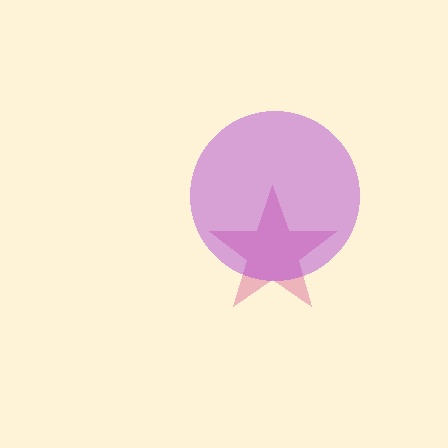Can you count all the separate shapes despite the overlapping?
Yes, there are 2 separate shapes.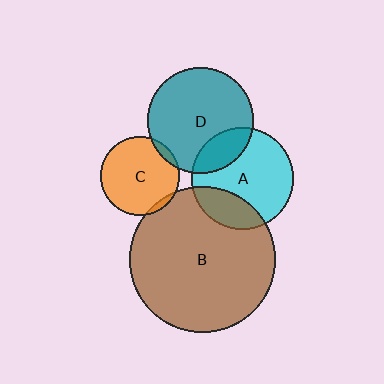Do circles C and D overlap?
Yes.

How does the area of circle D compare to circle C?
Approximately 1.8 times.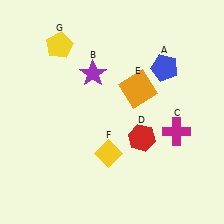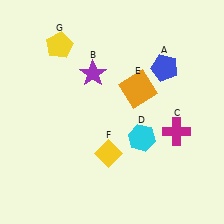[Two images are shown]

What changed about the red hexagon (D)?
In Image 1, D is red. In Image 2, it changed to cyan.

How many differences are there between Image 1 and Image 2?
There is 1 difference between the two images.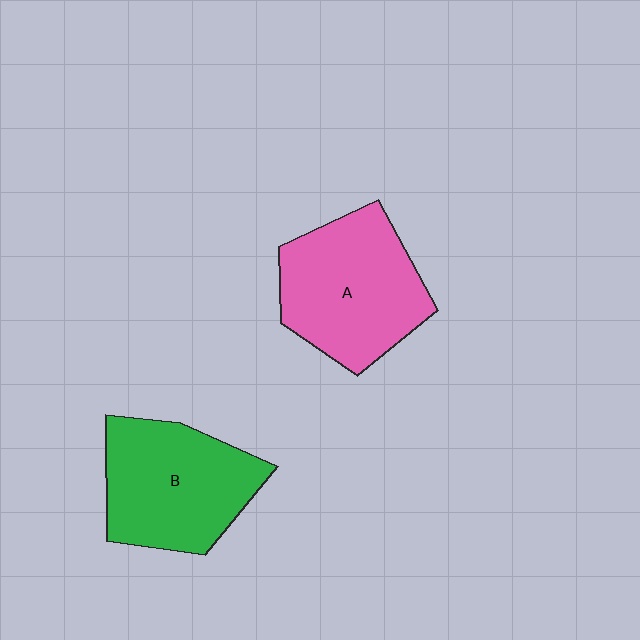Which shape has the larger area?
Shape A (pink).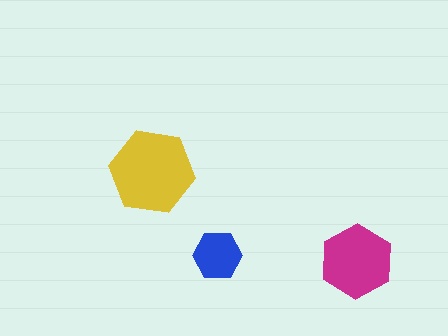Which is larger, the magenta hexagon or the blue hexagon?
The magenta one.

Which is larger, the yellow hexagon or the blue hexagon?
The yellow one.